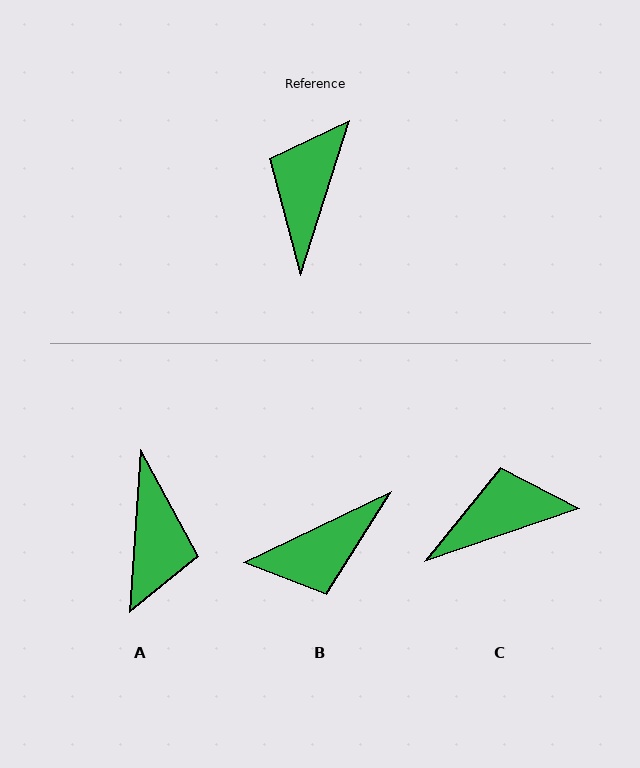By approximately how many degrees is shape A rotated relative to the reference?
Approximately 166 degrees clockwise.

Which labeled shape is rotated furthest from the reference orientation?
A, about 166 degrees away.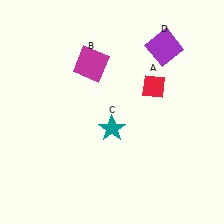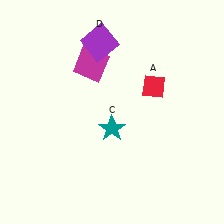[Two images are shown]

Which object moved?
The purple square (D) moved left.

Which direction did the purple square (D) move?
The purple square (D) moved left.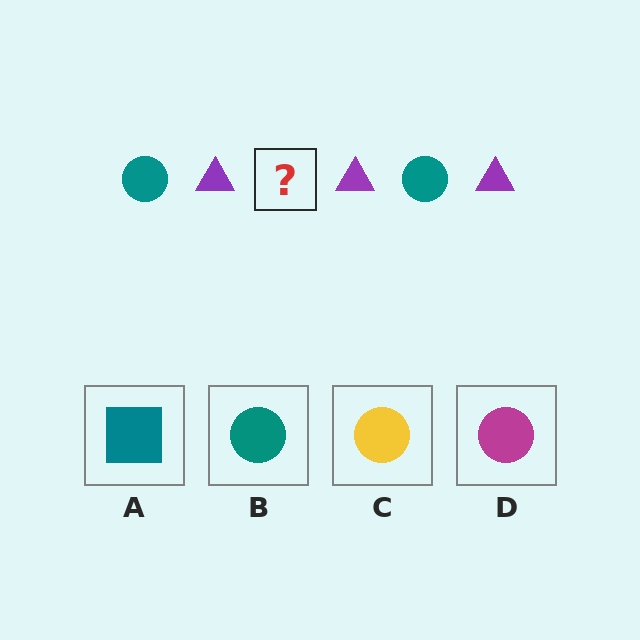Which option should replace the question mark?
Option B.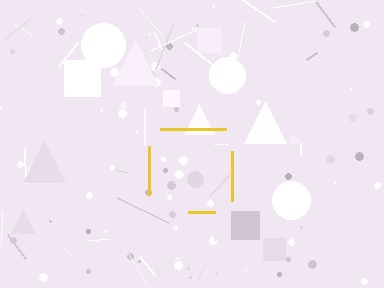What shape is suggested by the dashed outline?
The dashed outline suggests a square.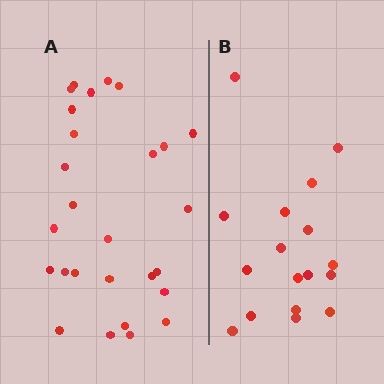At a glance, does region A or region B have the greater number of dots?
Region A (the left region) has more dots.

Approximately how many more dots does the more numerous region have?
Region A has roughly 10 or so more dots than region B.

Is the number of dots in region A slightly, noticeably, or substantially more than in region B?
Region A has substantially more. The ratio is roughly 1.6 to 1.